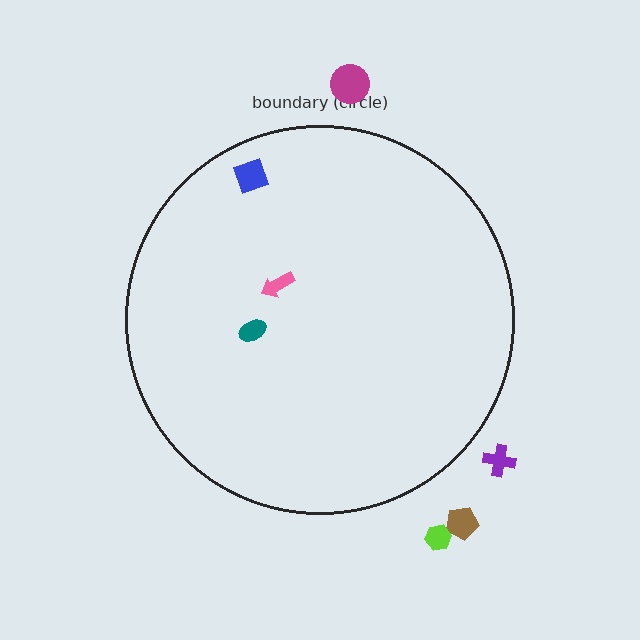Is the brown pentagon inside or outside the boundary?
Outside.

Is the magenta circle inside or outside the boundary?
Outside.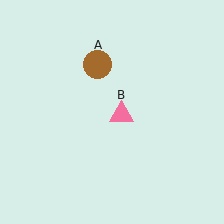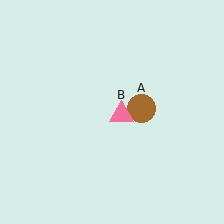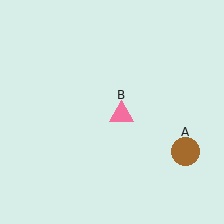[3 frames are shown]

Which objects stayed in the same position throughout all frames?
Pink triangle (object B) remained stationary.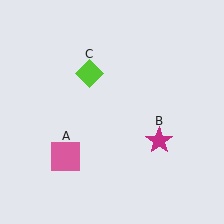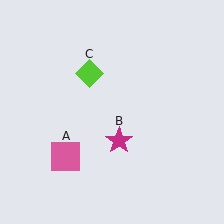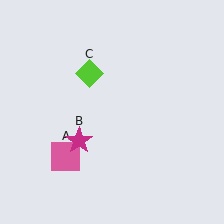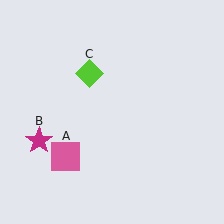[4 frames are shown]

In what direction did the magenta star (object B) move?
The magenta star (object B) moved left.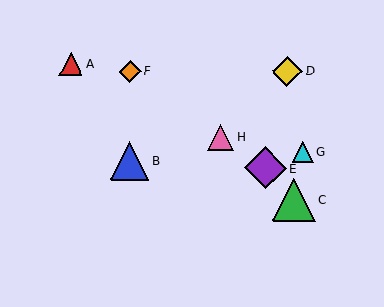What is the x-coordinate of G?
Object G is at x≈303.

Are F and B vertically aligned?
Yes, both are at x≈130.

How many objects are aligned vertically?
2 objects (B, F) are aligned vertically.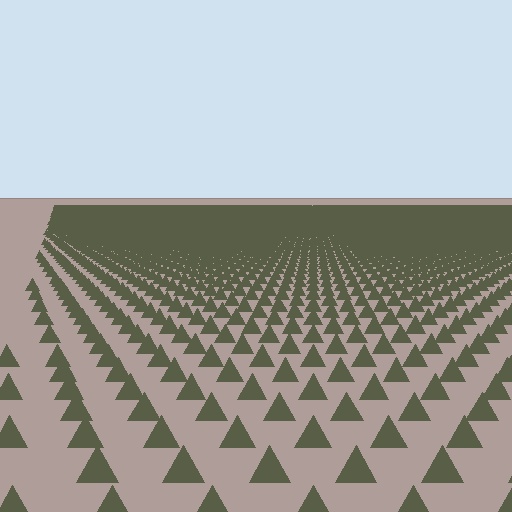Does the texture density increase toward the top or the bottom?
Density increases toward the top.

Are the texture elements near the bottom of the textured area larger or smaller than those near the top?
Larger. Near the bottom, elements are closer to the viewer and appear at a bigger on-screen size.